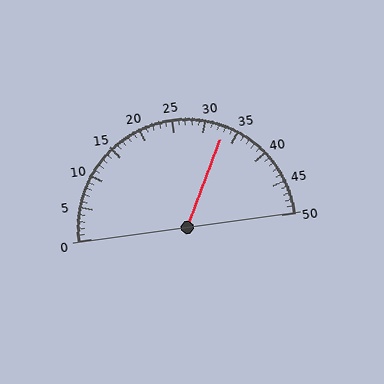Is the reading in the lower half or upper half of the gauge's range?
The reading is in the upper half of the range (0 to 50).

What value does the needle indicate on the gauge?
The needle indicates approximately 33.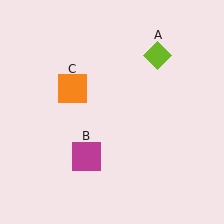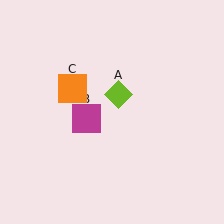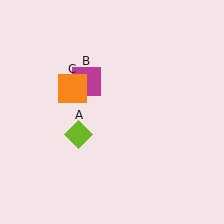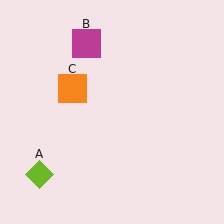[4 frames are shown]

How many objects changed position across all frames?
2 objects changed position: lime diamond (object A), magenta square (object B).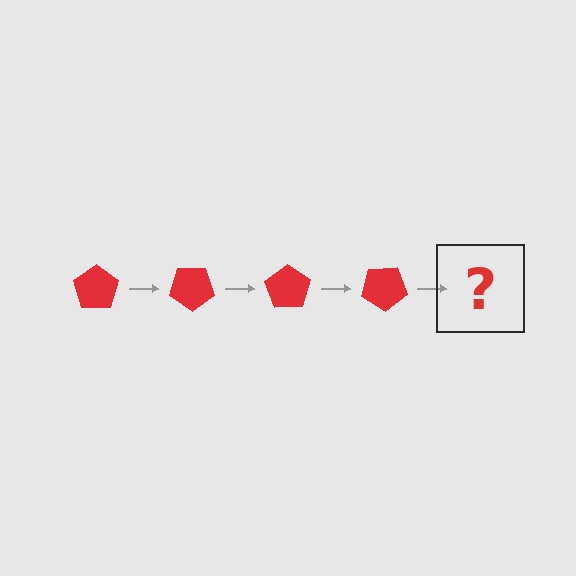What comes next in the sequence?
The next element should be a red pentagon rotated 140 degrees.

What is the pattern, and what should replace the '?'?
The pattern is that the pentagon rotates 35 degrees each step. The '?' should be a red pentagon rotated 140 degrees.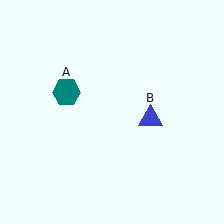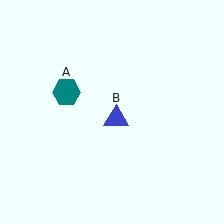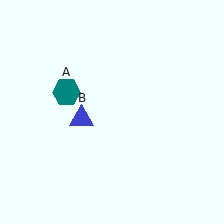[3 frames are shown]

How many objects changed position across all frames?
1 object changed position: blue triangle (object B).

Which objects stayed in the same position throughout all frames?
Teal hexagon (object A) remained stationary.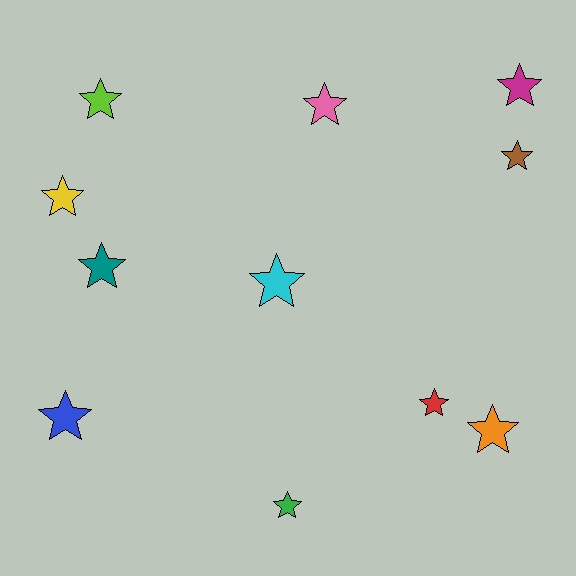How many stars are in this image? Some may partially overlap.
There are 11 stars.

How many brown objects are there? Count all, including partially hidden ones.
There is 1 brown object.